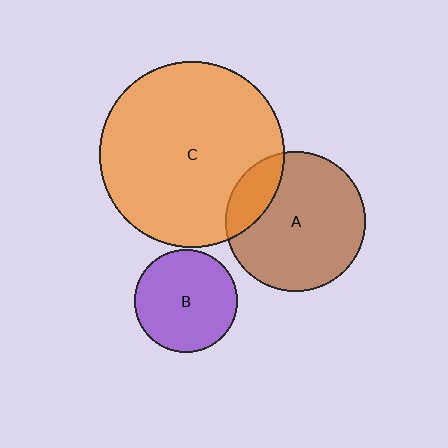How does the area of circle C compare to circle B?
Approximately 3.2 times.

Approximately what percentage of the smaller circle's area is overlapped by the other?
Approximately 20%.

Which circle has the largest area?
Circle C (orange).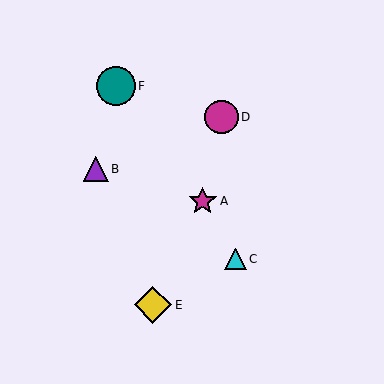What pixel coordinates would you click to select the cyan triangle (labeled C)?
Click at (235, 259) to select the cyan triangle C.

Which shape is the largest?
The teal circle (labeled F) is the largest.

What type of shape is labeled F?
Shape F is a teal circle.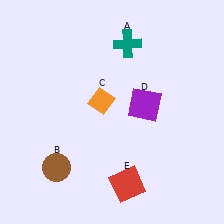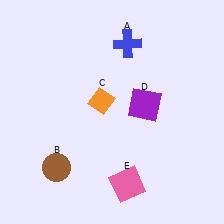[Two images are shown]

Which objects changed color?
A changed from teal to blue. E changed from red to pink.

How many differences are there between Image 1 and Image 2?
There are 2 differences between the two images.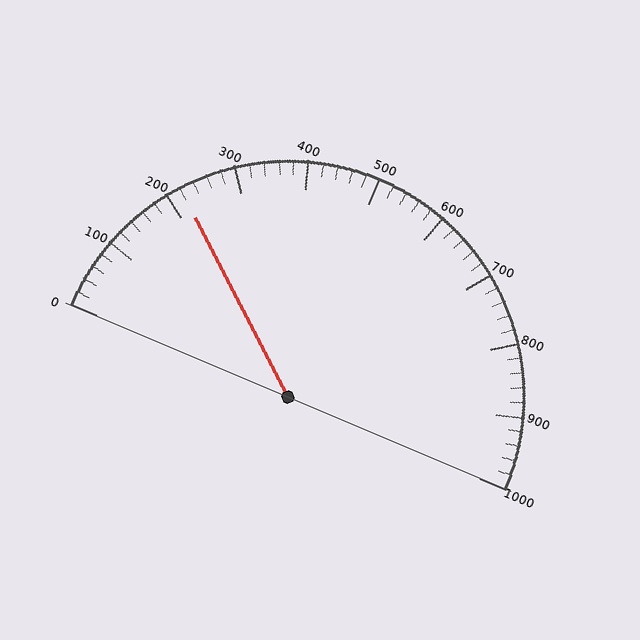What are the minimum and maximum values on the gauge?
The gauge ranges from 0 to 1000.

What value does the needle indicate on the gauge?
The needle indicates approximately 220.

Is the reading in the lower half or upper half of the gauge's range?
The reading is in the lower half of the range (0 to 1000).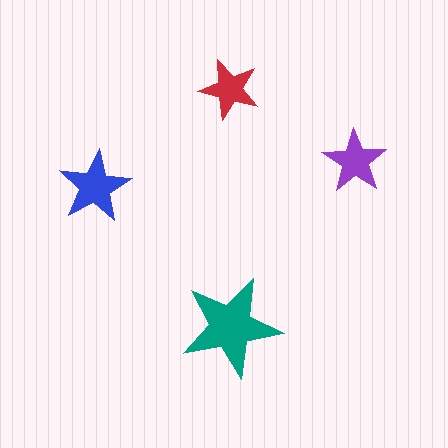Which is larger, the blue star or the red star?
The blue one.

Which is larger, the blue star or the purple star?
The blue one.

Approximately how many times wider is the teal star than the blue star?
About 1.5 times wider.